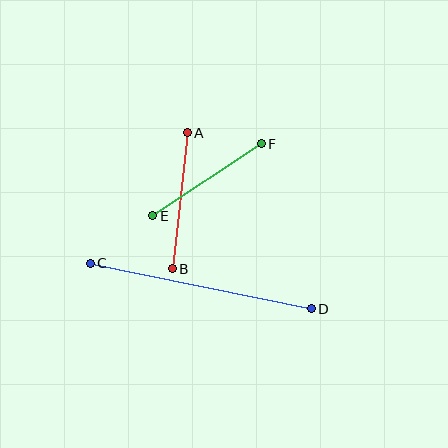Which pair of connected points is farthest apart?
Points C and D are farthest apart.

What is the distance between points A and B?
The distance is approximately 137 pixels.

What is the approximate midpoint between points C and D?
The midpoint is at approximately (201, 286) pixels.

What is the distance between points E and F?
The distance is approximately 130 pixels.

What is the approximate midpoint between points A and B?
The midpoint is at approximately (180, 201) pixels.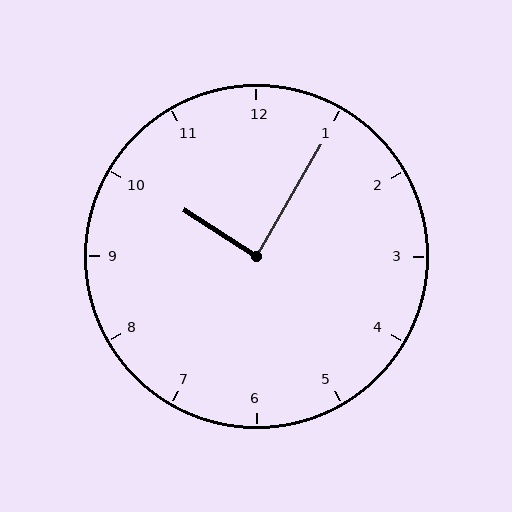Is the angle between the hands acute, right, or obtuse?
It is right.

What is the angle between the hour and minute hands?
Approximately 88 degrees.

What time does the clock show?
10:05.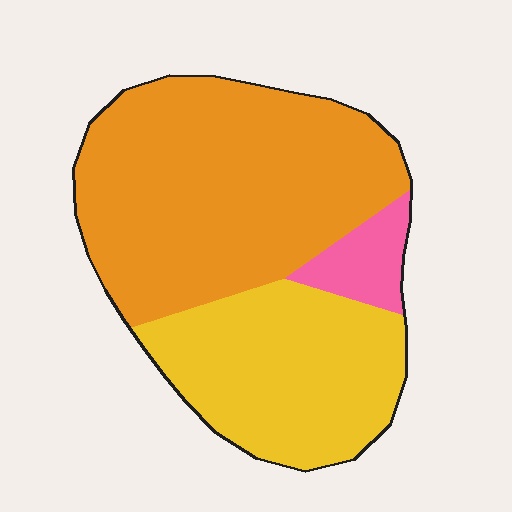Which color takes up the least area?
Pink, at roughly 5%.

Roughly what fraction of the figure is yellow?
Yellow takes up about one third (1/3) of the figure.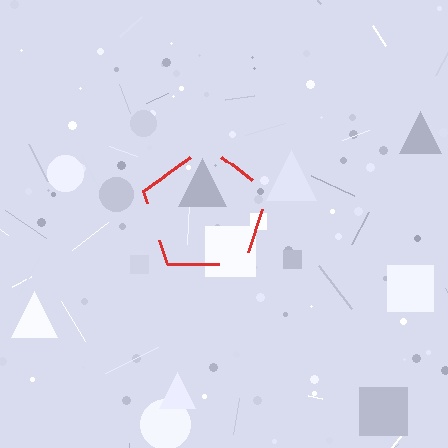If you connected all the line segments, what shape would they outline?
They would outline a pentagon.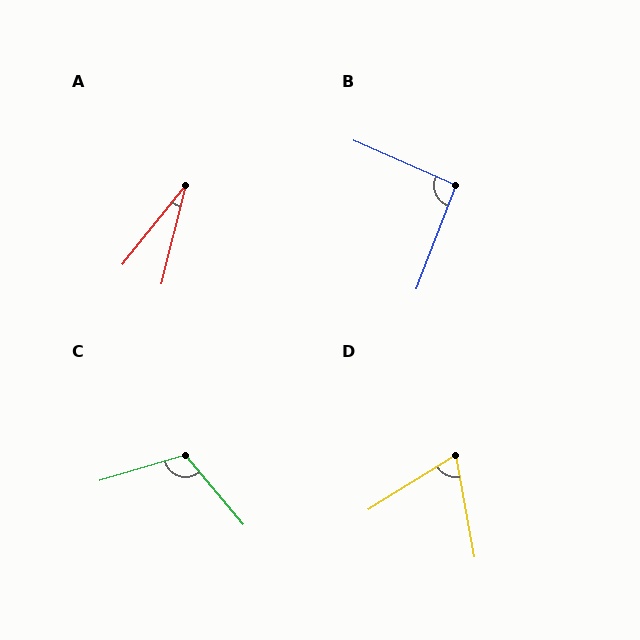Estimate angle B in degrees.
Approximately 93 degrees.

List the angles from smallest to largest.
A (24°), D (68°), B (93°), C (114°).